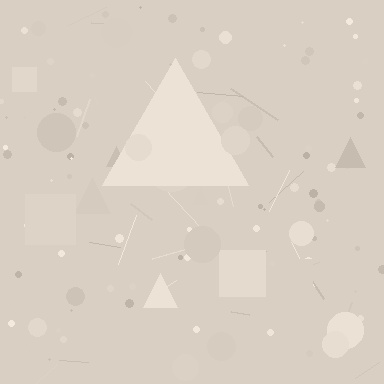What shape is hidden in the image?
A triangle is hidden in the image.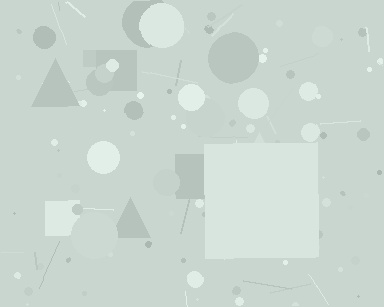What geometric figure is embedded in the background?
A square is embedded in the background.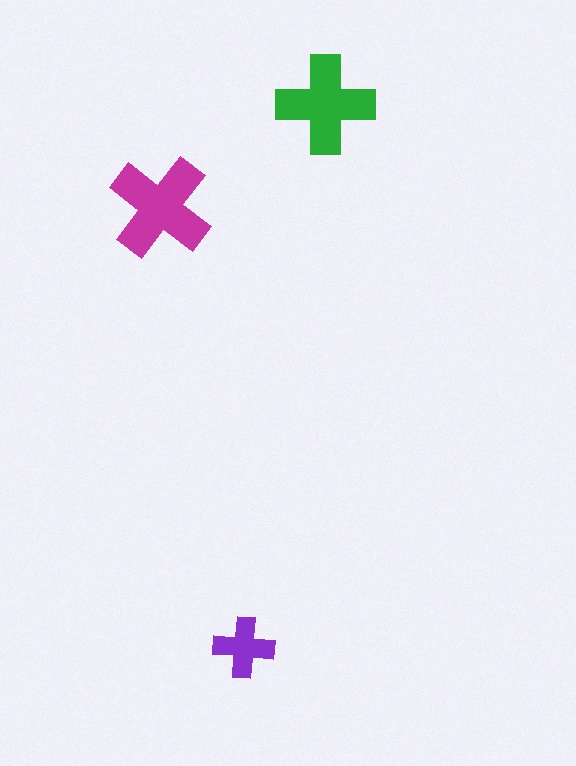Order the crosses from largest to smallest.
the magenta one, the green one, the purple one.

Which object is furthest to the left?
The magenta cross is leftmost.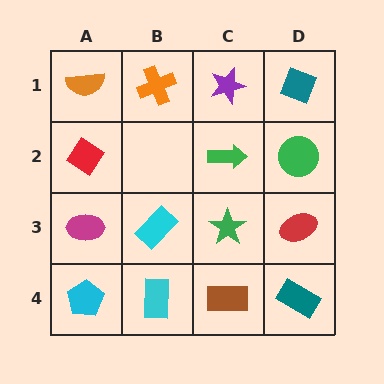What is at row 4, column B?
A cyan rectangle.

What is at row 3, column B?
A cyan rectangle.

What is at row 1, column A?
An orange semicircle.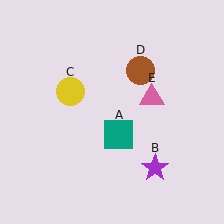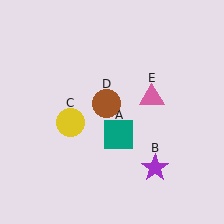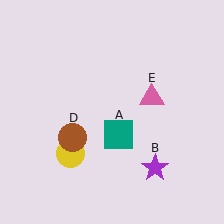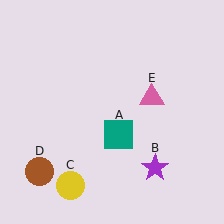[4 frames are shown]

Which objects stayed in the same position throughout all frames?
Teal square (object A) and purple star (object B) and pink triangle (object E) remained stationary.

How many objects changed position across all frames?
2 objects changed position: yellow circle (object C), brown circle (object D).